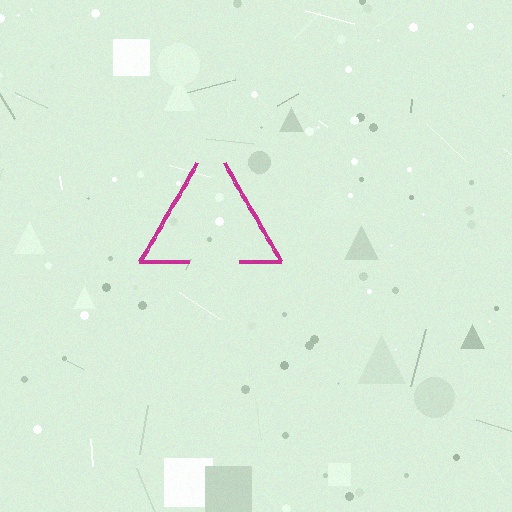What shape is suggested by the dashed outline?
The dashed outline suggests a triangle.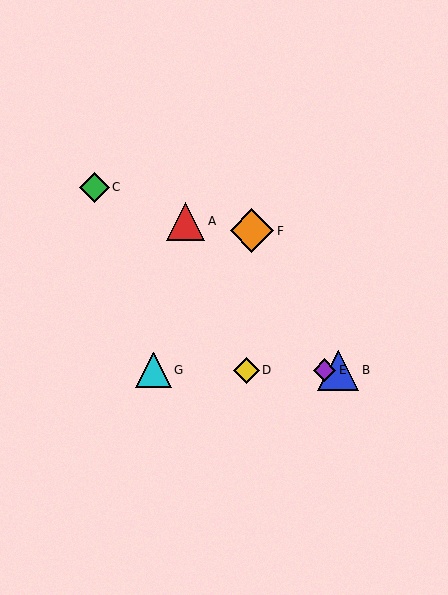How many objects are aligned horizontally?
4 objects (B, D, E, G) are aligned horizontally.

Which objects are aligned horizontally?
Objects B, D, E, G are aligned horizontally.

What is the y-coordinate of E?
Object E is at y≈370.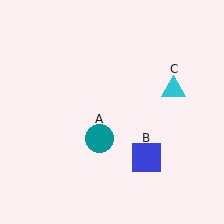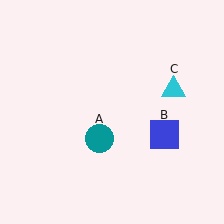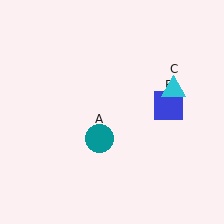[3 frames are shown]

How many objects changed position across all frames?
1 object changed position: blue square (object B).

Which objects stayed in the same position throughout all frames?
Teal circle (object A) and cyan triangle (object C) remained stationary.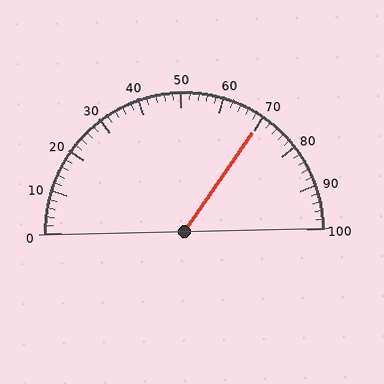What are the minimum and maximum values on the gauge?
The gauge ranges from 0 to 100.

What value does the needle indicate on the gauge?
The needle indicates approximately 70.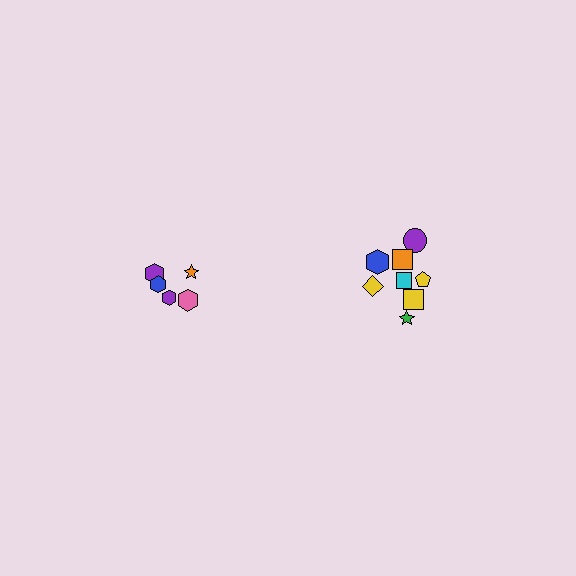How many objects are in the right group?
There are 8 objects.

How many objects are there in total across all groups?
There are 13 objects.